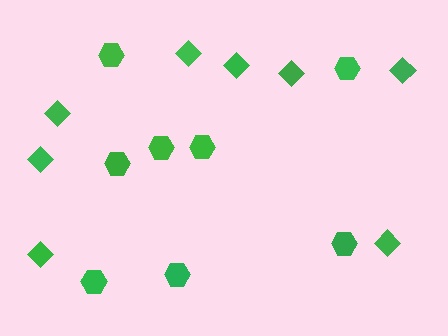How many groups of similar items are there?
There are 2 groups: one group of diamonds (8) and one group of hexagons (8).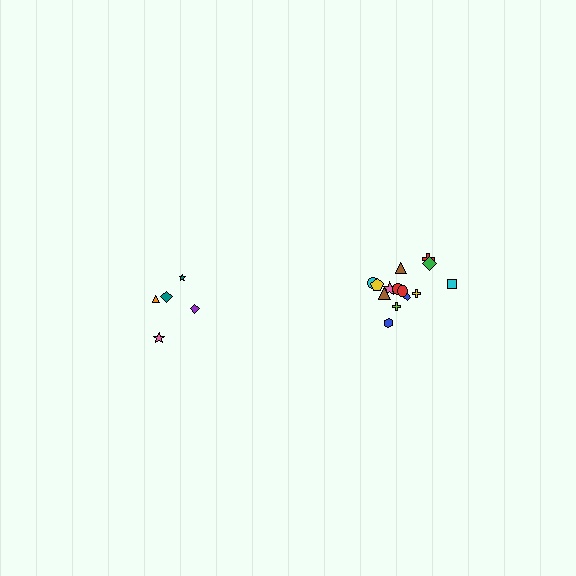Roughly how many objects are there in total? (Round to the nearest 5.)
Roughly 20 objects in total.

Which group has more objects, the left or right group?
The right group.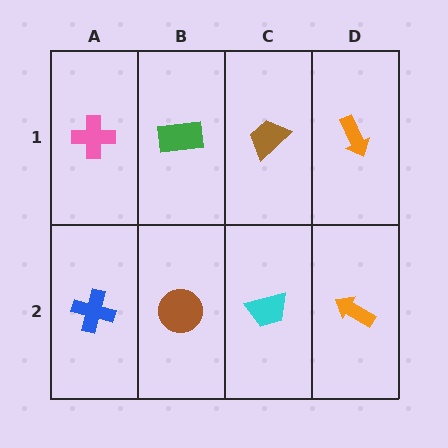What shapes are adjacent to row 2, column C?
A brown trapezoid (row 1, column C), a brown circle (row 2, column B), an orange arrow (row 2, column D).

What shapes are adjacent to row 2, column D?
An orange arrow (row 1, column D), a cyan trapezoid (row 2, column C).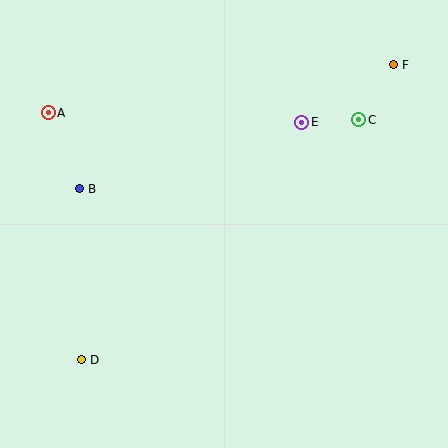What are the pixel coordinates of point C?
Point C is at (359, 120).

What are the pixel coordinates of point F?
Point F is at (393, 65).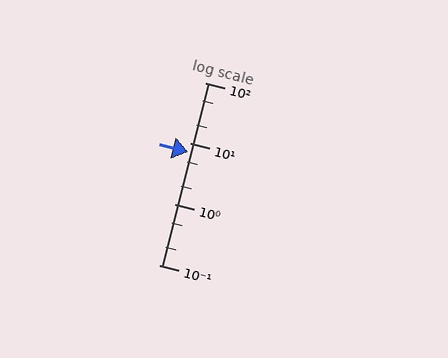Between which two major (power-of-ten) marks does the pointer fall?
The pointer is between 1 and 10.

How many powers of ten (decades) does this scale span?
The scale spans 3 decades, from 0.1 to 100.